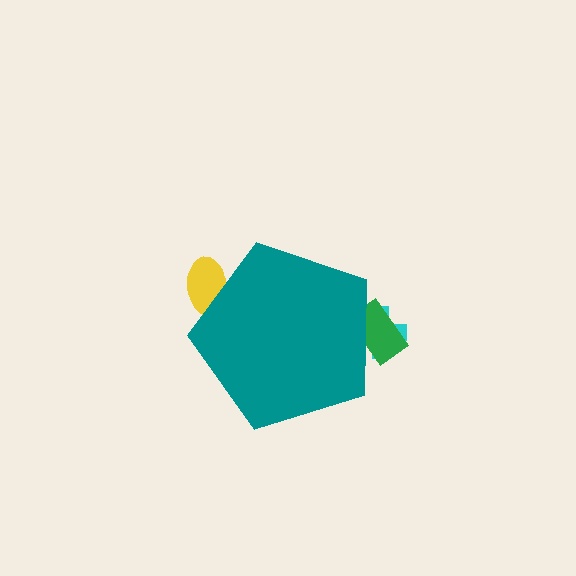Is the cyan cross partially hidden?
Yes, the cyan cross is partially hidden behind the teal pentagon.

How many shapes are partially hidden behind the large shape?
3 shapes are partially hidden.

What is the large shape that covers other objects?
A teal pentagon.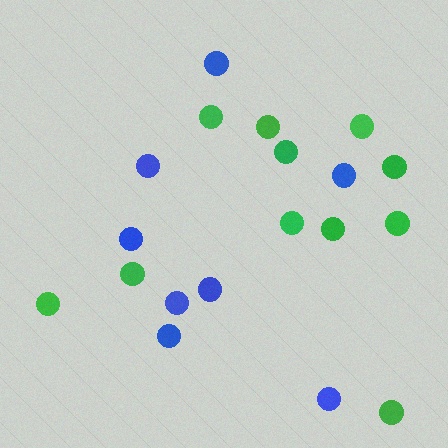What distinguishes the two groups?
There are 2 groups: one group of green circles (11) and one group of blue circles (8).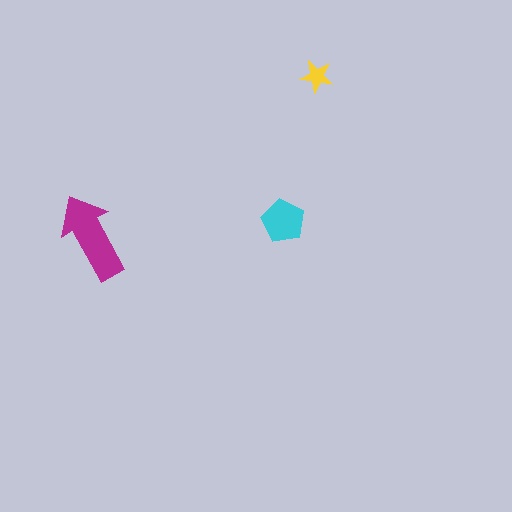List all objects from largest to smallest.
The magenta arrow, the cyan pentagon, the yellow star.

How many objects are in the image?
There are 3 objects in the image.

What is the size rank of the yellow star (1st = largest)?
3rd.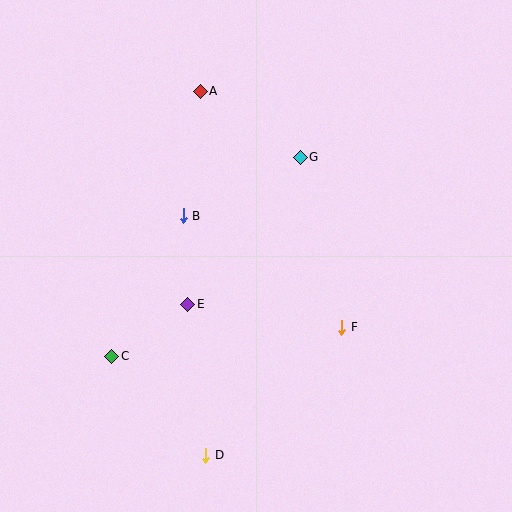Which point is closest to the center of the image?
Point B at (183, 216) is closest to the center.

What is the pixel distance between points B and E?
The distance between B and E is 89 pixels.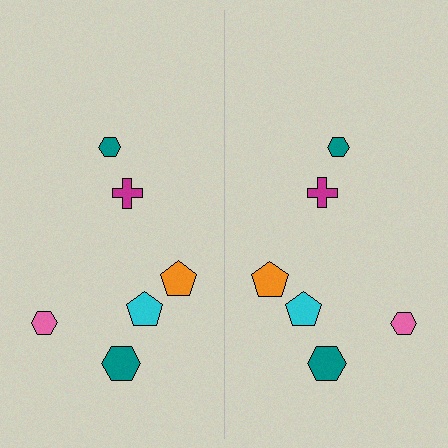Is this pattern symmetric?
Yes, this pattern has bilateral (reflection) symmetry.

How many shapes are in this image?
There are 12 shapes in this image.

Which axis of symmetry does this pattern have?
The pattern has a vertical axis of symmetry running through the center of the image.